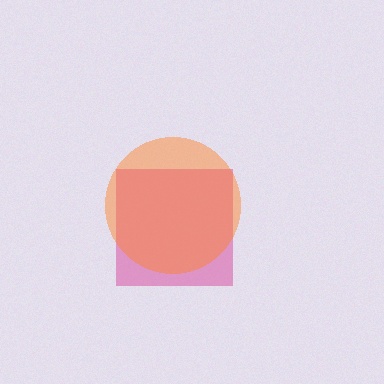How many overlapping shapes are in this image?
There are 2 overlapping shapes in the image.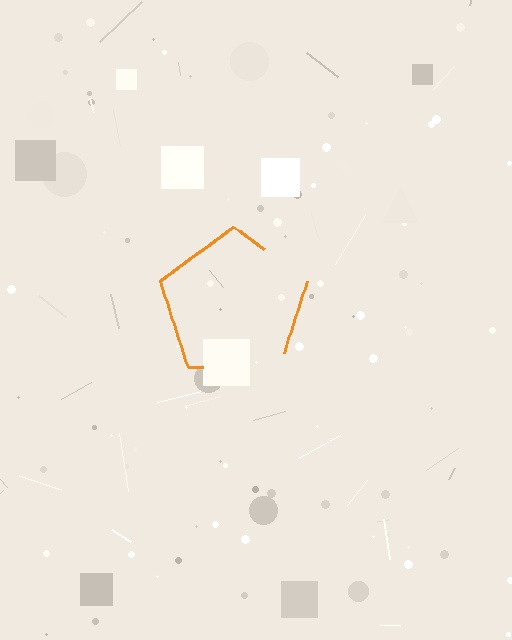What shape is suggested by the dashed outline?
The dashed outline suggests a pentagon.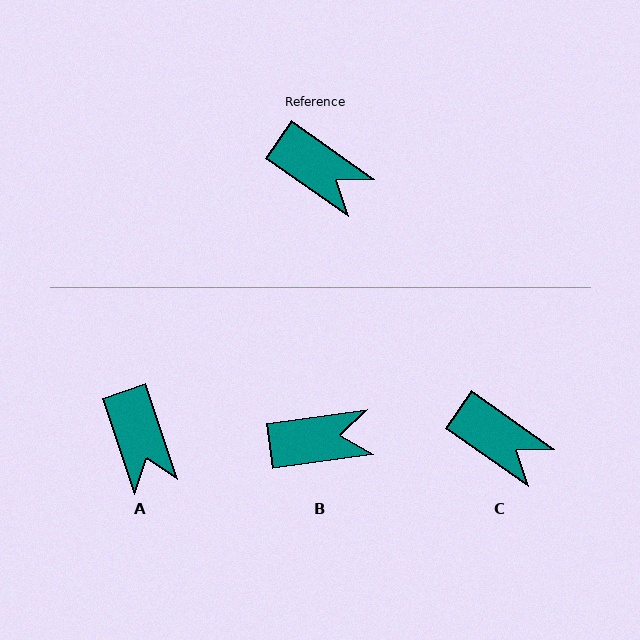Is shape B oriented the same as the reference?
No, it is off by about 43 degrees.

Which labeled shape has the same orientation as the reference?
C.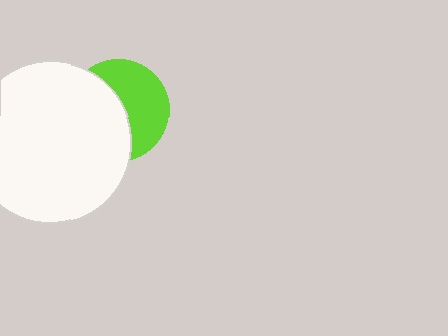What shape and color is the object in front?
The object in front is a white circle.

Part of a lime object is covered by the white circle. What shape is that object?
It is a circle.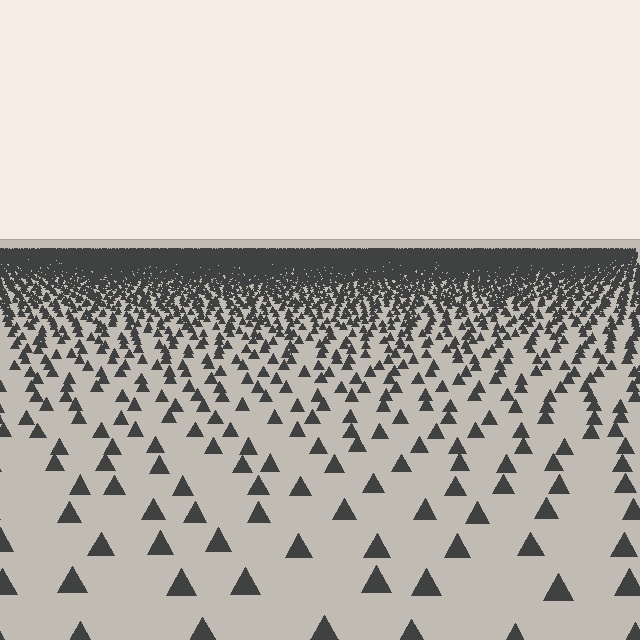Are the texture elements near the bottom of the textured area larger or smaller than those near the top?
Larger. Near the bottom, elements are closer to the viewer and appear at a bigger on-screen size.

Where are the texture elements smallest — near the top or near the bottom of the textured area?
Near the top.